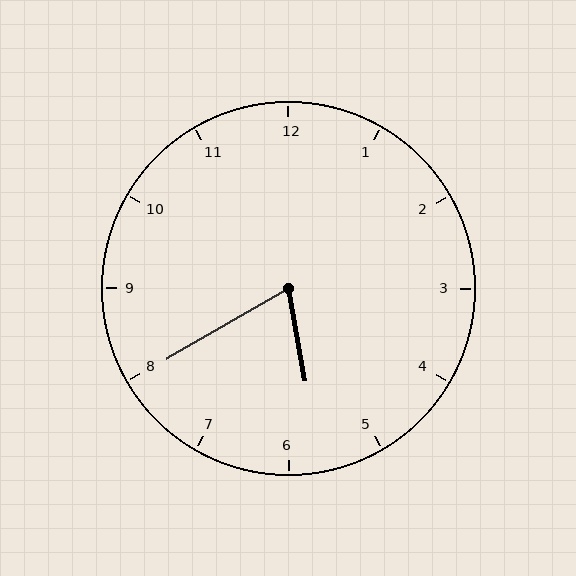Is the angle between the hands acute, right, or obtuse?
It is acute.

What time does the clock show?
5:40.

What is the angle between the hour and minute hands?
Approximately 70 degrees.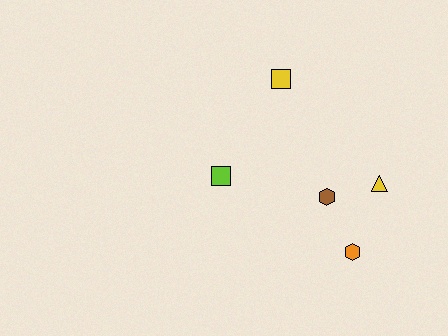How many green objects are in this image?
There are no green objects.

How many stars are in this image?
There are no stars.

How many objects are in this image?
There are 5 objects.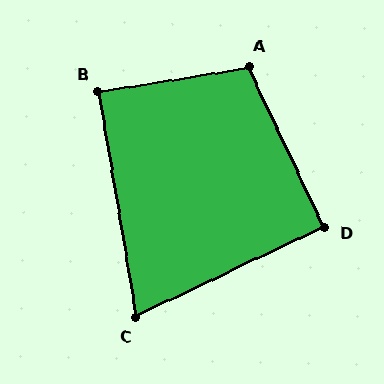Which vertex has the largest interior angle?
A, at approximately 106 degrees.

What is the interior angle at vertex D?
Approximately 90 degrees (approximately right).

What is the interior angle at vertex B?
Approximately 90 degrees (approximately right).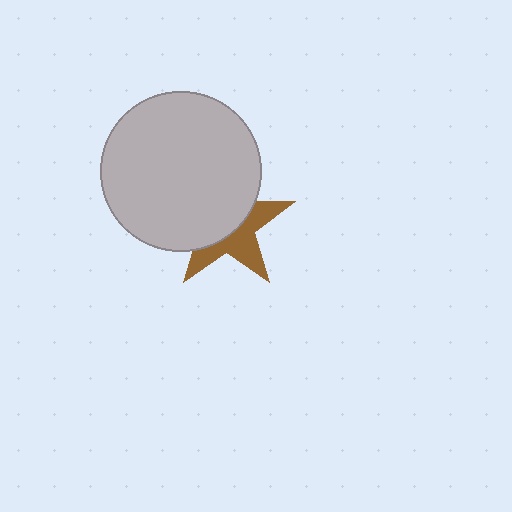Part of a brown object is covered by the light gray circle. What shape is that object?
It is a star.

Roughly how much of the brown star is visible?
A small part of it is visible (roughly 44%).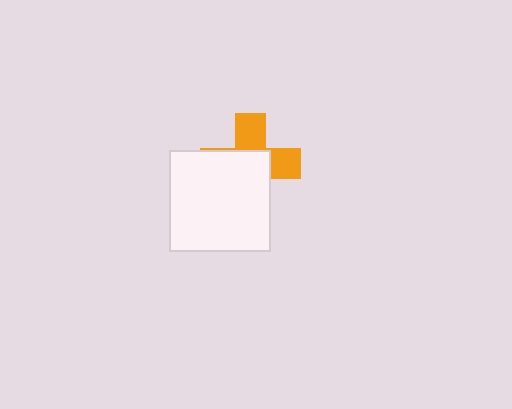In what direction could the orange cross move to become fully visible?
The orange cross could move toward the upper-right. That would shift it out from behind the white square entirely.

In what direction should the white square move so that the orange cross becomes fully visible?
The white square should move toward the lower-left. That is the shortest direction to clear the overlap and leave the orange cross fully visible.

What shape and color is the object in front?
The object in front is a white square.